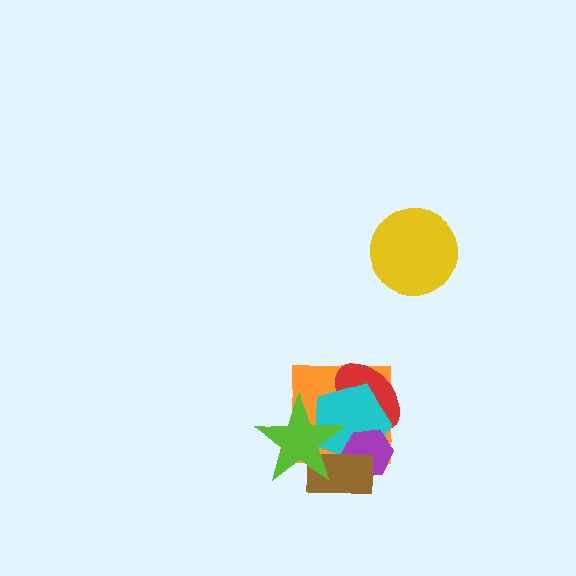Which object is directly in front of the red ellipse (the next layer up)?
The cyan pentagon is directly in front of the red ellipse.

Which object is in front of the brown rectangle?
The lime star is in front of the brown rectangle.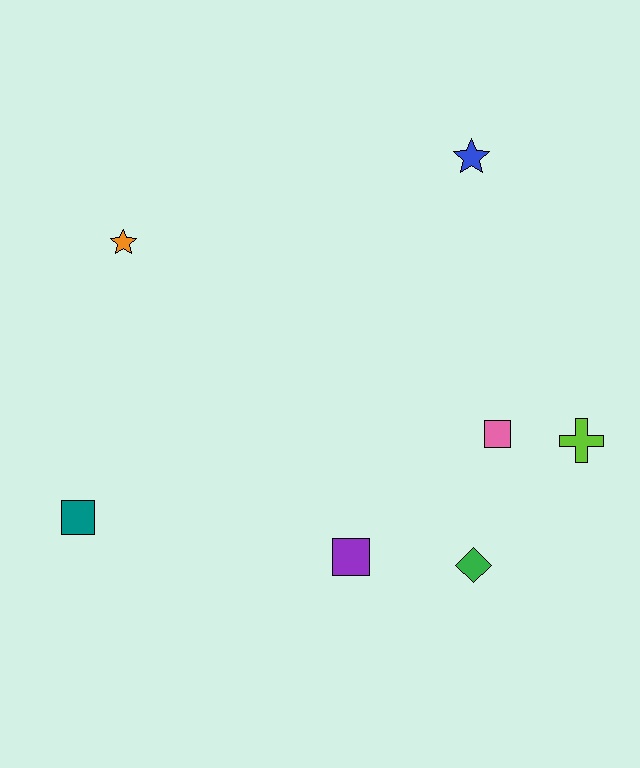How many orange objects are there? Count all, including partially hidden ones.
There is 1 orange object.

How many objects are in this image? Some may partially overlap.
There are 7 objects.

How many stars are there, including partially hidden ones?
There are 2 stars.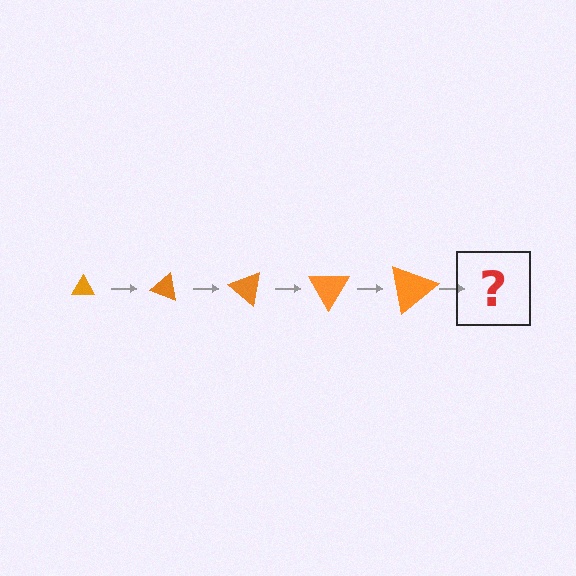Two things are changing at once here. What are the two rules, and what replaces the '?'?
The two rules are that the triangle grows larger each step and it rotates 20 degrees each step. The '?' should be a triangle, larger than the previous one and rotated 100 degrees from the start.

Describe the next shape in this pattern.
It should be a triangle, larger than the previous one and rotated 100 degrees from the start.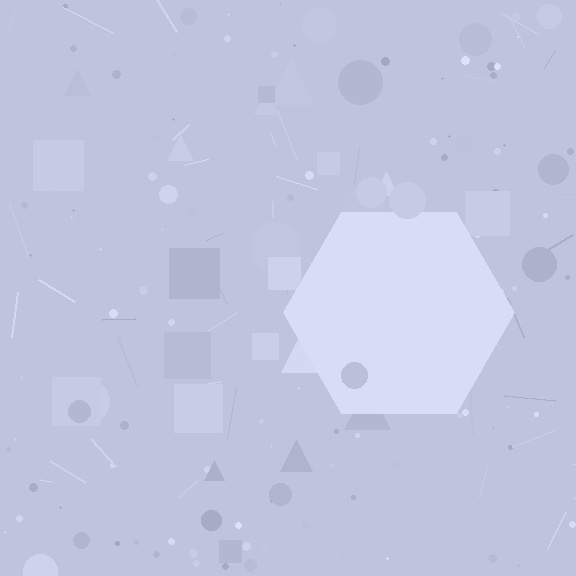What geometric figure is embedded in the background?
A hexagon is embedded in the background.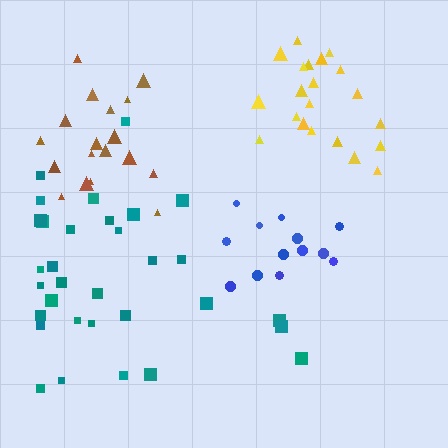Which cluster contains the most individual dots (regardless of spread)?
Teal (32).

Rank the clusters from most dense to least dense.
yellow, brown, blue, teal.